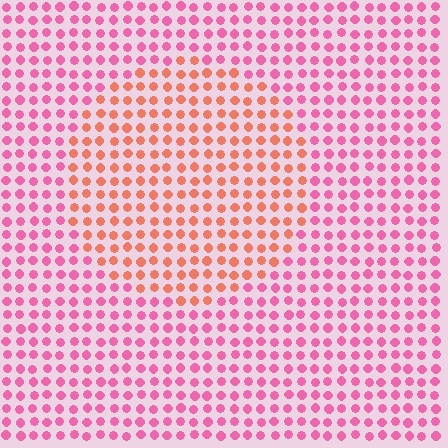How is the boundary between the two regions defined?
The boundary is defined purely by a slight shift in hue (about 41 degrees). Spacing, size, and orientation are identical on both sides.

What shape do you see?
I see a circle.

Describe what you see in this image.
The image is filled with small pink elements in a uniform arrangement. A circle-shaped region is visible where the elements are tinted to a slightly different hue, forming a subtle color boundary.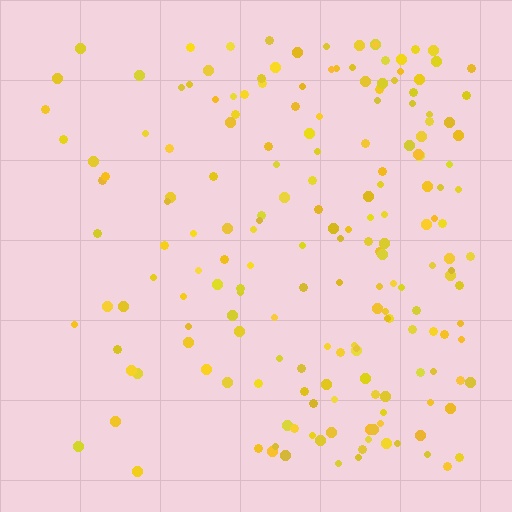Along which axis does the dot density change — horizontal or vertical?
Horizontal.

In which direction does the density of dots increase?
From left to right, with the right side densest.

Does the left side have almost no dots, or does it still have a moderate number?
Still a moderate number, just noticeably fewer than the right.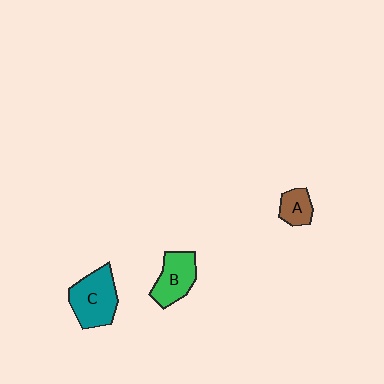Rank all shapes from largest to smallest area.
From largest to smallest: C (teal), B (green), A (brown).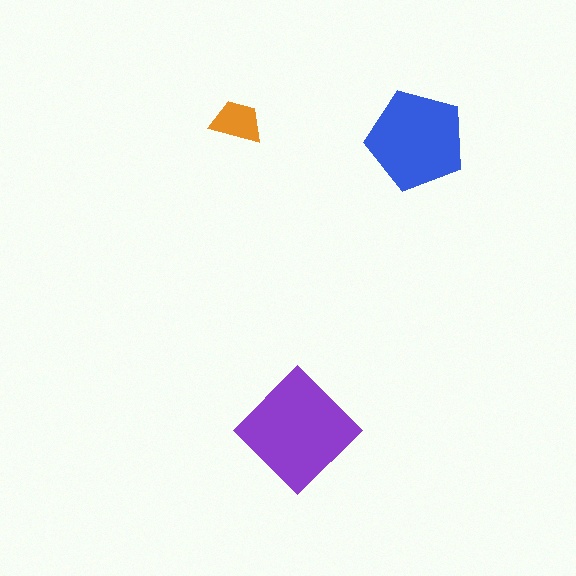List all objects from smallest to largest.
The orange trapezoid, the blue pentagon, the purple diamond.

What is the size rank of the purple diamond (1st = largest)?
1st.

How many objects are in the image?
There are 3 objects in the image.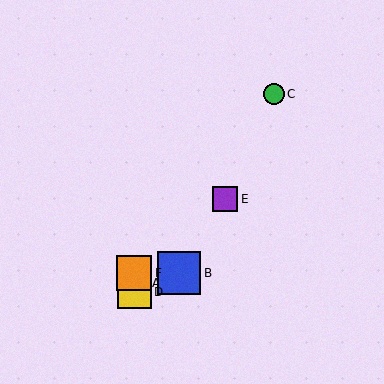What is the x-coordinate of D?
Object D is at x≈134.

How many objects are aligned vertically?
3 objects (A, D, F) are aligned vertically.